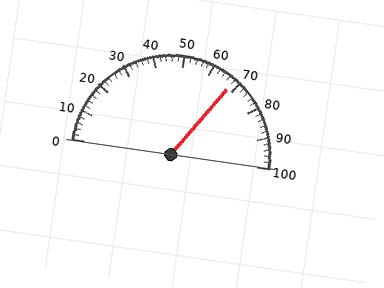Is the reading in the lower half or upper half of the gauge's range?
The reading is in the upper half of the range (0 to 100).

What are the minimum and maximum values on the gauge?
The gauge ranges from 0 to 100.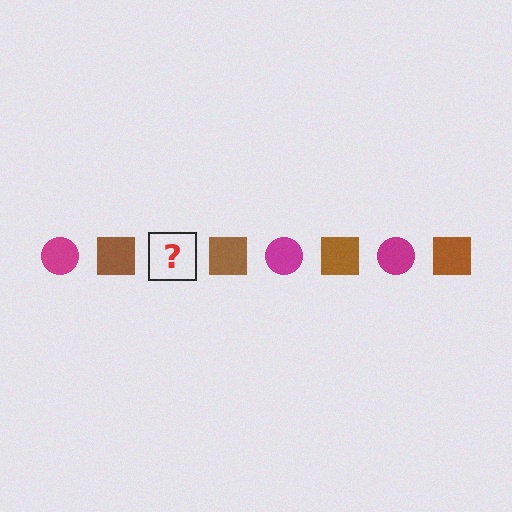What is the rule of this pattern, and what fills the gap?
The rule is that the pattern alternates between magenta circle and brown square. The gap should be filled with a magenta circle.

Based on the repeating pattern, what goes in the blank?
The blank should be a magenta circle.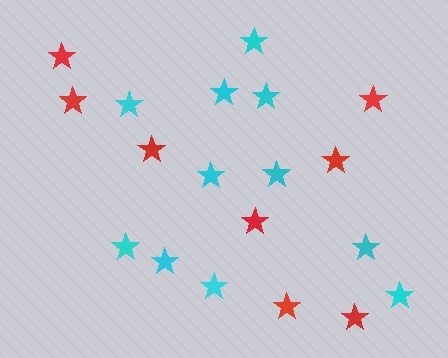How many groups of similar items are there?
There are 2 groups: one group of red stars (8) and one group of cyan stars (11).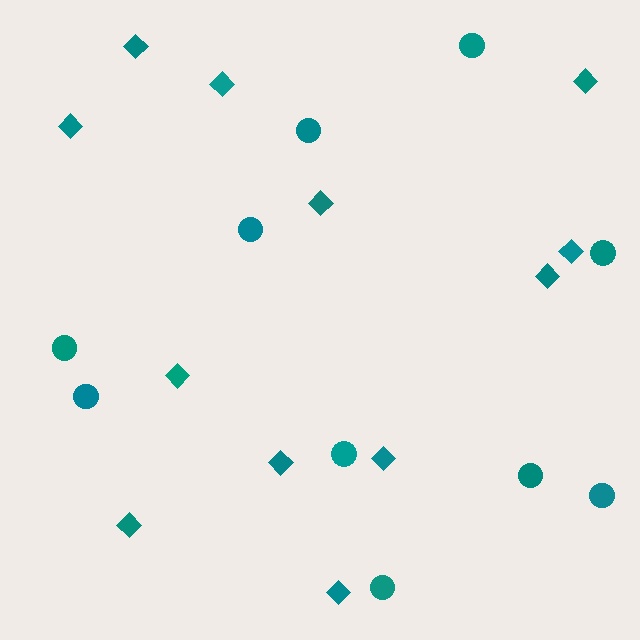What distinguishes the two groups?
There are 2 groups: one group of diamonds (12) and one group of circles (10).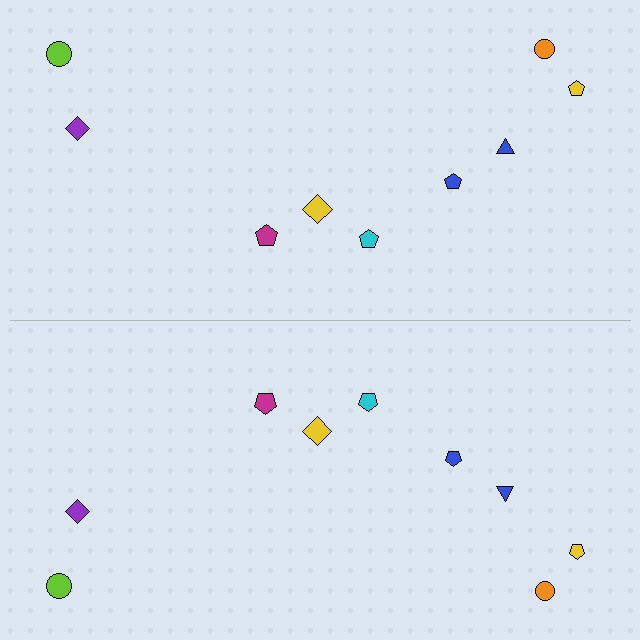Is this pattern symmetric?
Yes, this pattern has bilateral (reflection) symmetry.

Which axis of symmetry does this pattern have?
The pattern has a horizontal axis of symmetry running through the center of the image.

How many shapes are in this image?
There are 18 shapes in this image.